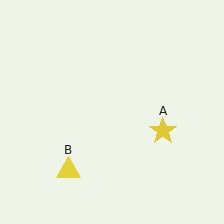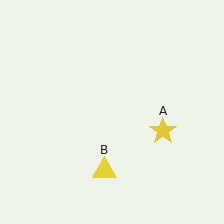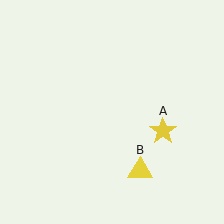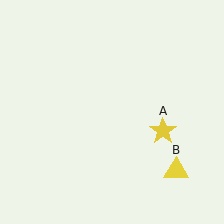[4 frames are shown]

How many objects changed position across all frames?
1 object changed position: yellow triangle (object B).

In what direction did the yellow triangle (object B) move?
The yellow triangle (object B) moved right.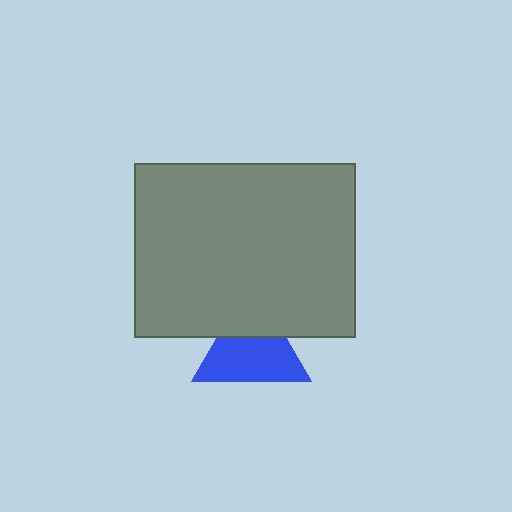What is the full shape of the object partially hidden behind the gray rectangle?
The partially hidden object is a blue triangle.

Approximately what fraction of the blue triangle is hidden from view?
Roughly 33% of the blue triangle is hidden behind the gray rectangle.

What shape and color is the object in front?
The object in front is a gray rectangle.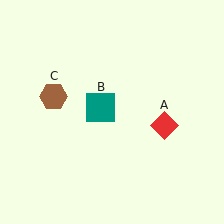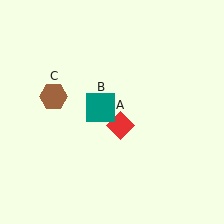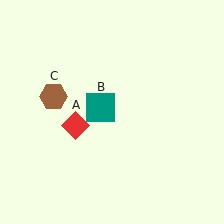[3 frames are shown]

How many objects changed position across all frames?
1 object changed position: red diamond (object A).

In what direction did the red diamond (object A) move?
The red diamond (object A) moved left.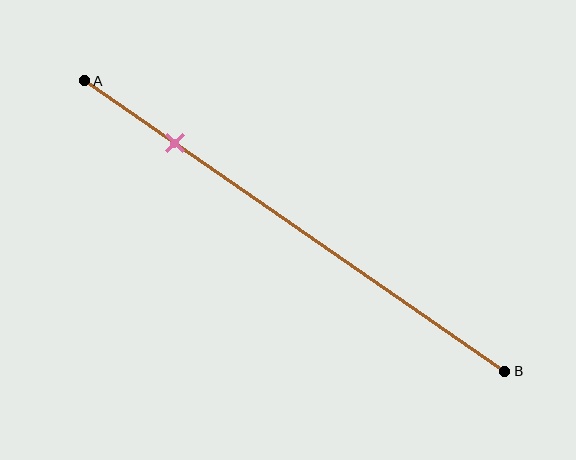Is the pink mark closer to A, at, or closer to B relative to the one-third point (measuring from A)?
The pink mark is closer to point A than the one-third point of segment AB.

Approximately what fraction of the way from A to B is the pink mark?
The pink mark is approximately 20% of the way from A to B.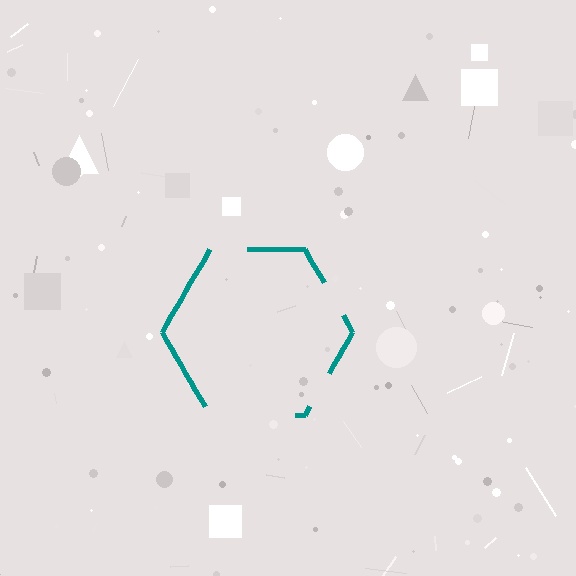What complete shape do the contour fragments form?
The contour fragments form a hexagon.